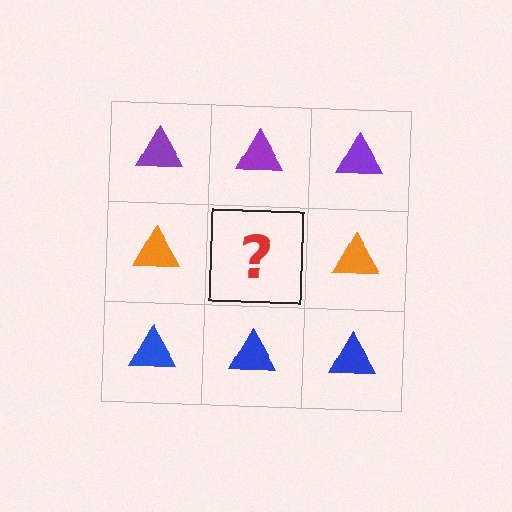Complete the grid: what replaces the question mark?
The question mark should be replaced with an orange triangle.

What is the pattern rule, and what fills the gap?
The rule is that each row has a consistent color. The gap should be filled with an orange triangle.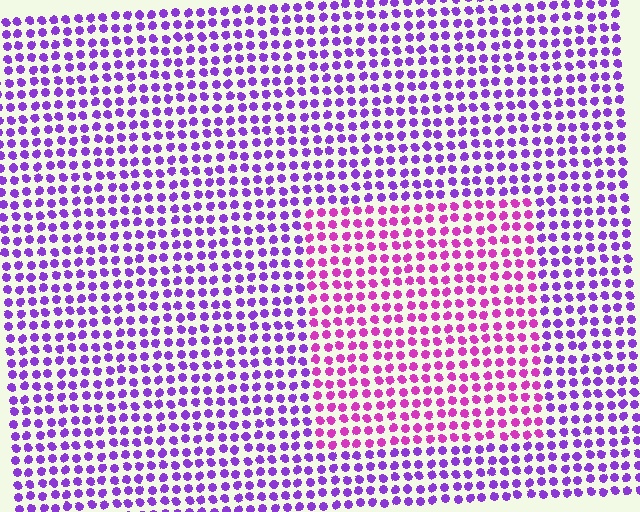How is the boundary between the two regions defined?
The boundary is defined purely by a slight shift in hue (about 36 degrees). Spacing, size, and orientation are identical on both sides.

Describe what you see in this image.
The image is filled with small purple elements in a uniform arrangement. A rectangle-shaped region is visible where the elements are tinted to a slightly different hue, forming a subtle color boundary.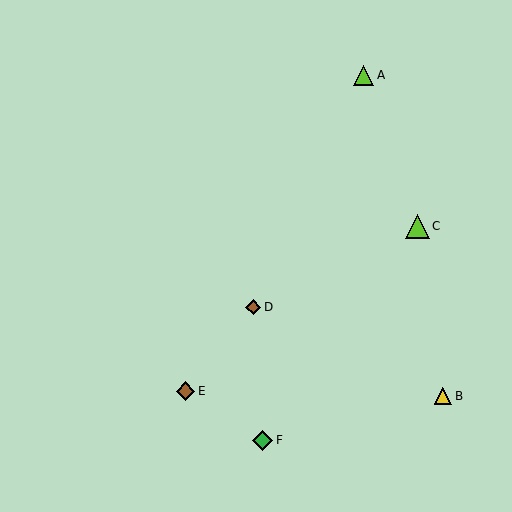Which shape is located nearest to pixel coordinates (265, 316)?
The brown diamond (labeled D) at (253, 307) is nearest to that location.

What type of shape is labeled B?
Shape B is a yellow triangle.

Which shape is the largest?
The lime triangle (labeled C) is the largest.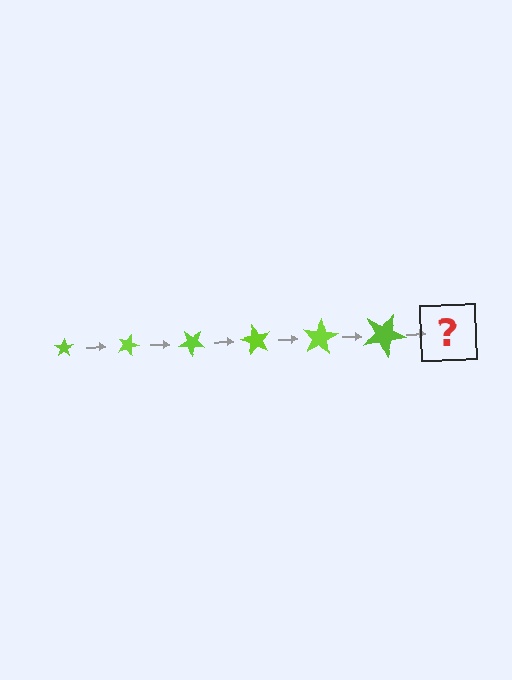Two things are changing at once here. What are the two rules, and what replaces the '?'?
The two rules are that the star grows larger each step and it rotates 20 degrees each step. The '?' should be a star, larger than the previous one and rotated 120 degrees from the start.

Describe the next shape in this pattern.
It should be a star, larger than the previous one and rotated 120 degrees from the start.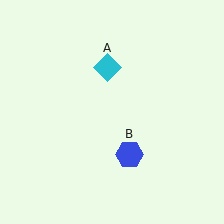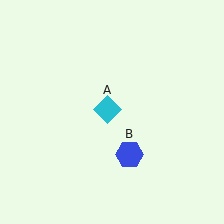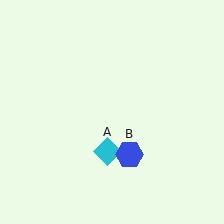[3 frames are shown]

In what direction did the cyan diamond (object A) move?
The cyan diamond (object A) moved down.